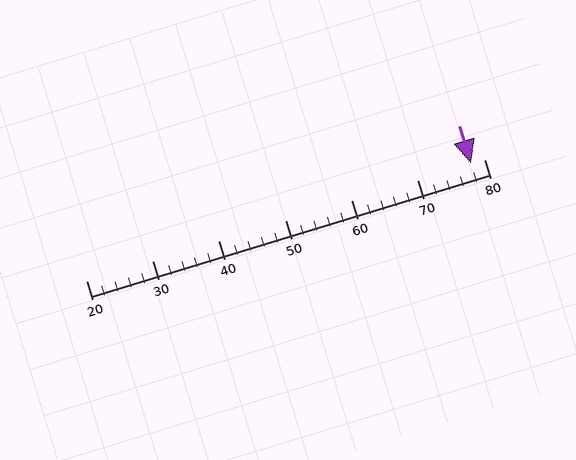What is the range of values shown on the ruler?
The ruler shows values from 20 to 80.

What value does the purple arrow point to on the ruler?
The purple arrow points to approximately 78.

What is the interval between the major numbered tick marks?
The major tick marks are spaced 10 units apart.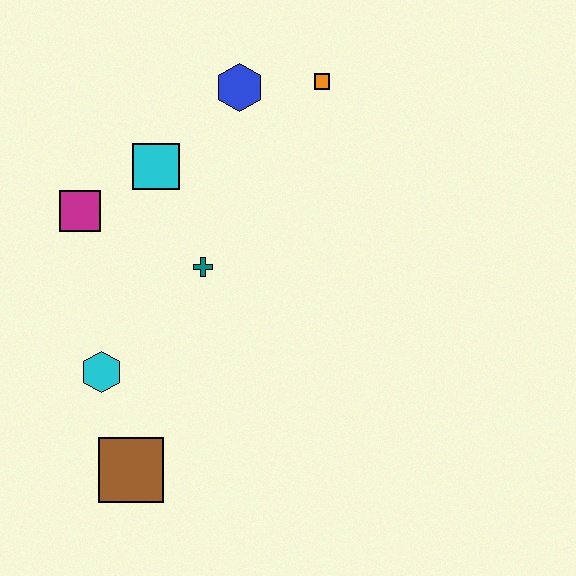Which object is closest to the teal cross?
The cyan square is closest to the teal cross.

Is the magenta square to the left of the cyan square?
Yes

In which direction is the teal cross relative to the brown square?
The teal cross is above the brown square.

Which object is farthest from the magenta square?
The orange square is farthest from the magenta square.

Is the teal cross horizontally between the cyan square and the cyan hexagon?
No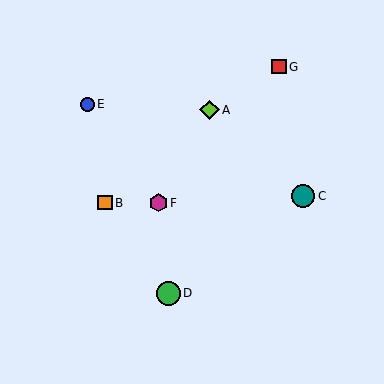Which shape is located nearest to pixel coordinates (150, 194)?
The magenta hexagon (labeled F) at (158, 203) is nearest to that location.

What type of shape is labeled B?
Shape B is an orange square.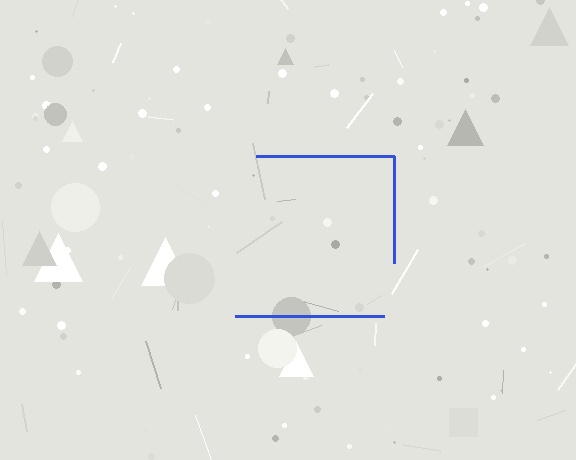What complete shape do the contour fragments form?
The contour fragments form a square.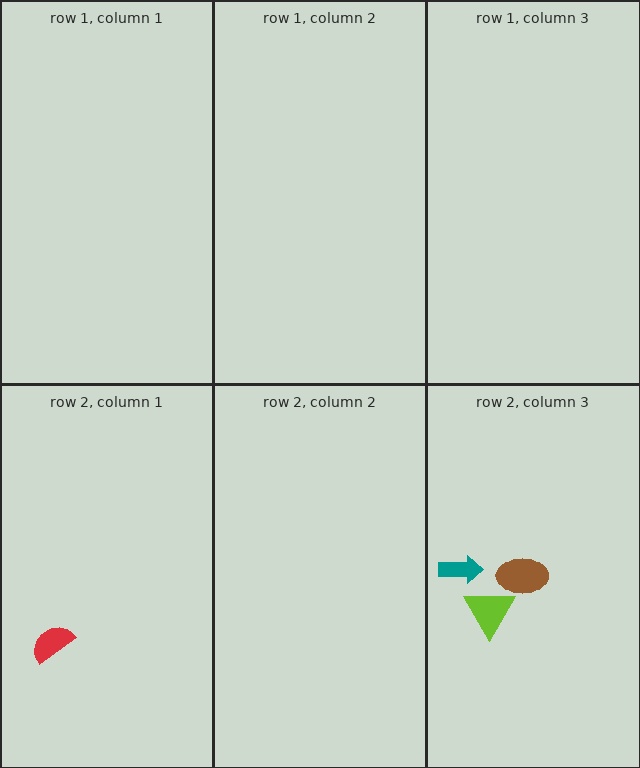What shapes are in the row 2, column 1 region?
The red semicircle.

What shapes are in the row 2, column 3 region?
The lime triangle, the brown ellipse, the teal arrow.